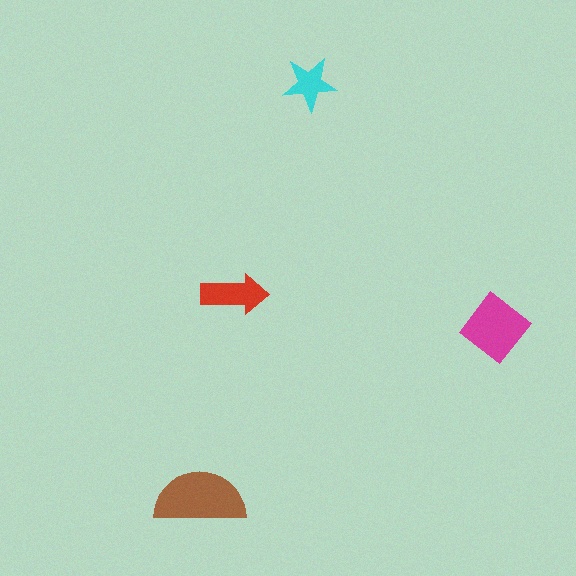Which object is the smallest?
The cyan star.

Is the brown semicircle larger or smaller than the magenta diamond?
Larger.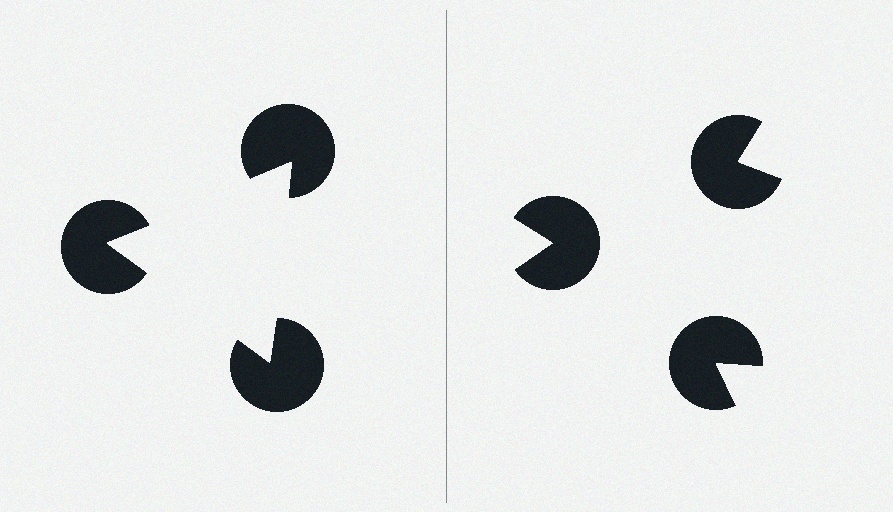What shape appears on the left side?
An illusory triangle.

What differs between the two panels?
The pac-man discs are positioned identically on both sides; only the wedge orientations differ. On the left they align to a triangle; on the right they are misaligned.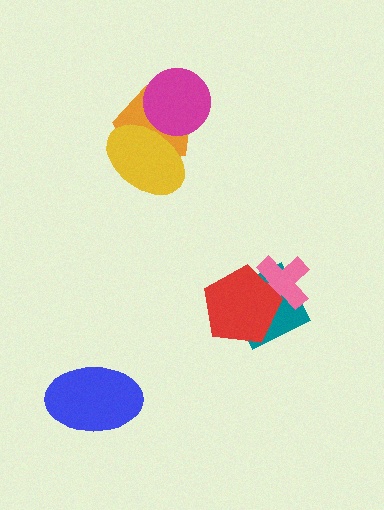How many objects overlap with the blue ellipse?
0 objects overlap with the blue ellipse.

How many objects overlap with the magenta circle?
2 objects overlap with the magenta circle.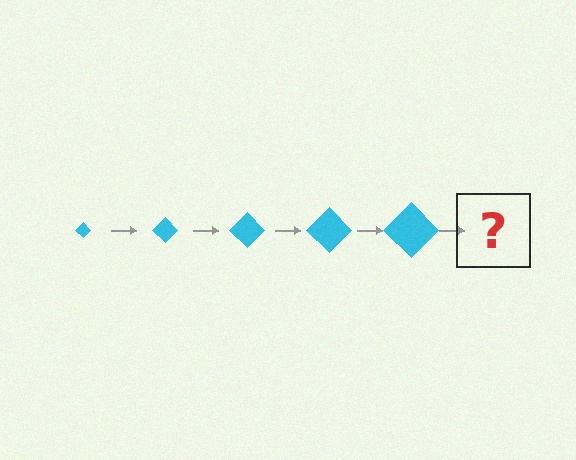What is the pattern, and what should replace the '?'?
The pattern is that the diamond gets progressively larger each step. The '?' should be a cyan diamond, larger than the previous one.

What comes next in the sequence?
The next element should be a cyan diamond, larger than the previous one.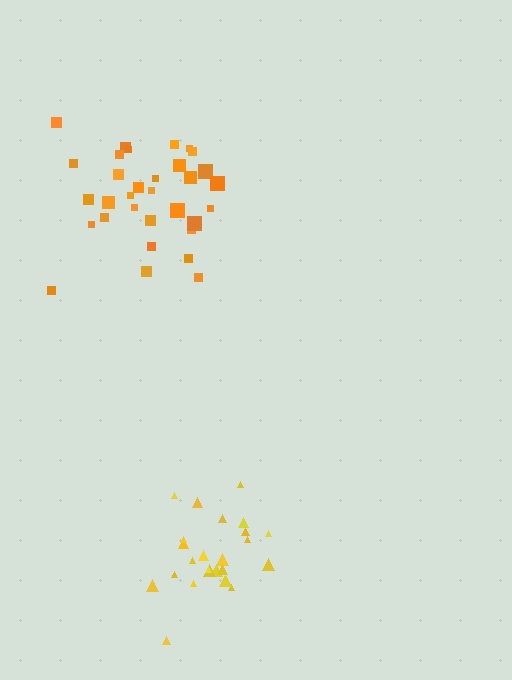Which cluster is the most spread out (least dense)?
Orange.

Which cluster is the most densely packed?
Yellow.